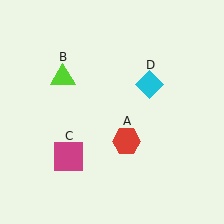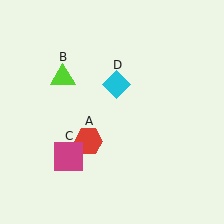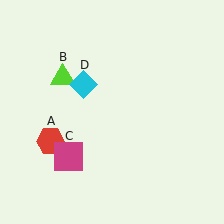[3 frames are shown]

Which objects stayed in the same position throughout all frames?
Lime triangle (object B) and magenta square (object C) remained stationary.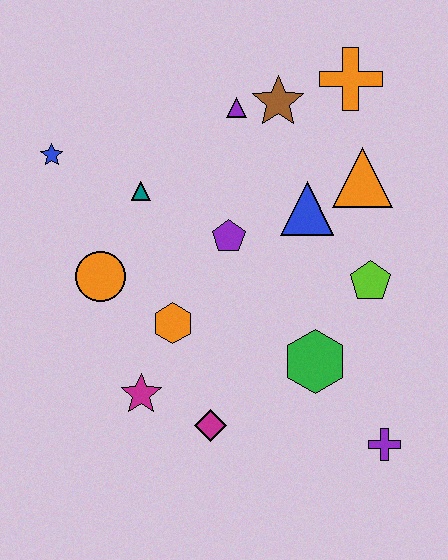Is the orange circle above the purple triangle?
No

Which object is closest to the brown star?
The purple triangle is closest to the brown star.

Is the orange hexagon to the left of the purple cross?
Yes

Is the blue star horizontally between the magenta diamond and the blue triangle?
No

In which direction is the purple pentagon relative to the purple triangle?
The purple pentagon is below the purple triangle.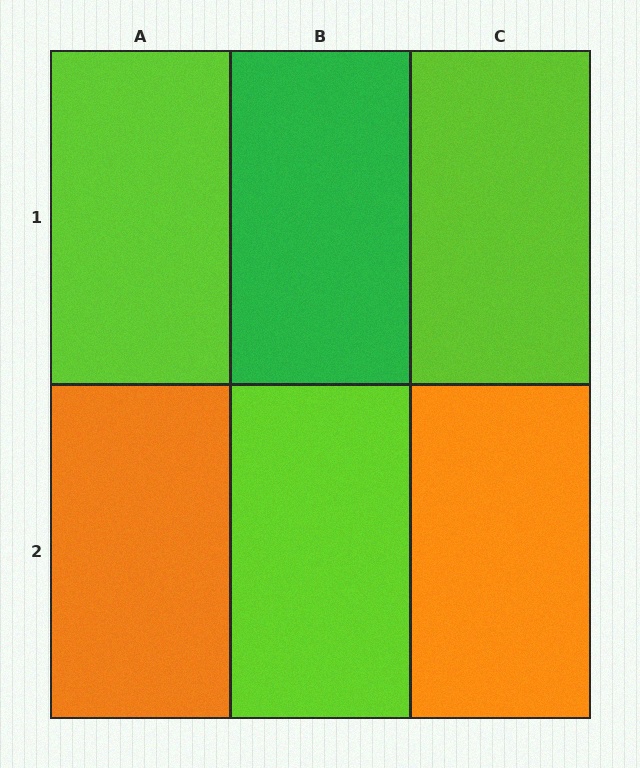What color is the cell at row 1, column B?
Green.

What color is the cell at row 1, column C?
Lime.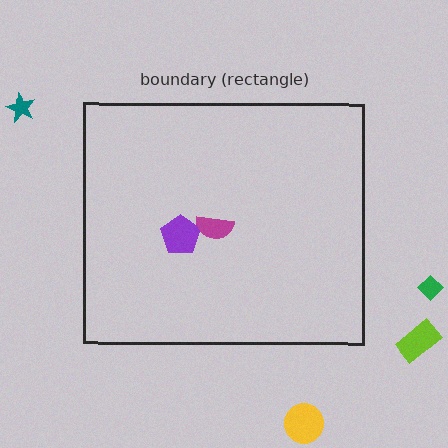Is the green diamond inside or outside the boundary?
Outside.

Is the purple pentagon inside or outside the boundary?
Inside.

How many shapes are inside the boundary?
2 inside, 4 outside.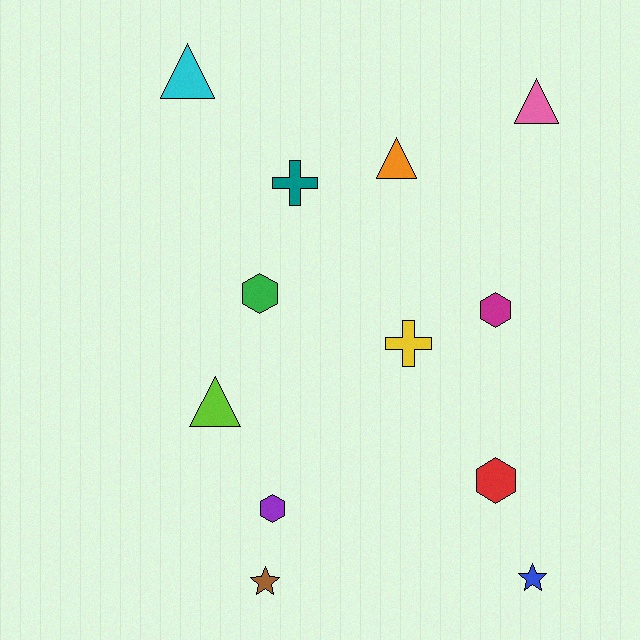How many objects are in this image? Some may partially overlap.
There are 12 objects.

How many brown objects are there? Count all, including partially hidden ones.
There is 1 brown object.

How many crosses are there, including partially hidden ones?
There are 2 crosses.